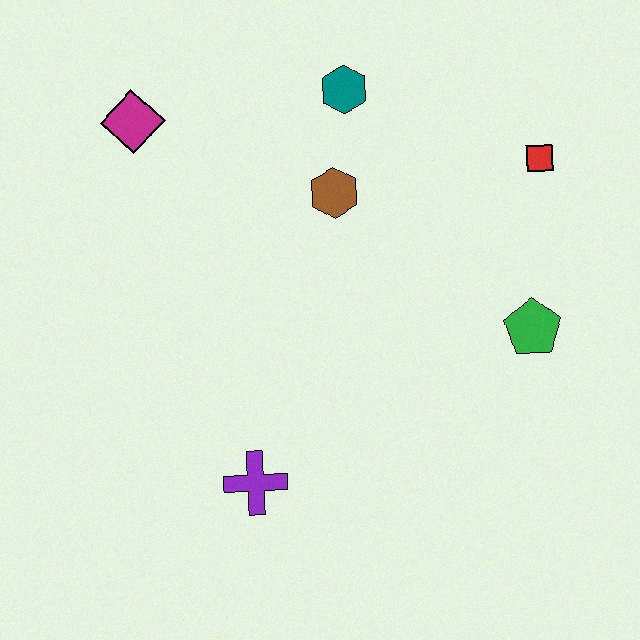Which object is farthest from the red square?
The purple cross is farthest from the red square.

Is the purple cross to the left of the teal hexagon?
Yes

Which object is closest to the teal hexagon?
The brown hexagon is closest to the teal hexagon.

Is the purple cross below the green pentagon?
Yes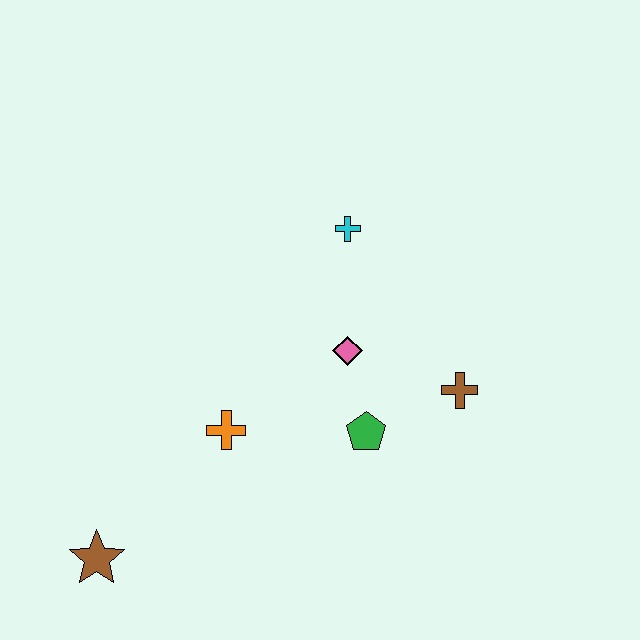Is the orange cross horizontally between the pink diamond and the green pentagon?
No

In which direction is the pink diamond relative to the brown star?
The pink diamond is to the right of the brown star.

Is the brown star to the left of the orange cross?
Yes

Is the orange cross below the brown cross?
Yes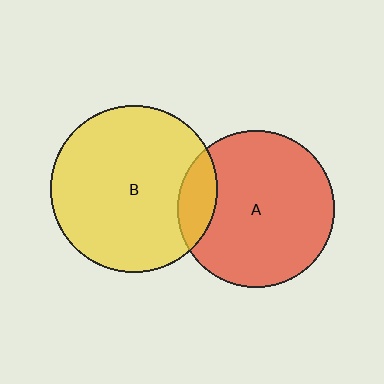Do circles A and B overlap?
Yes.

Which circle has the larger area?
Circle B (yellow).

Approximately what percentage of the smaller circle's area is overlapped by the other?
Approximately 15%.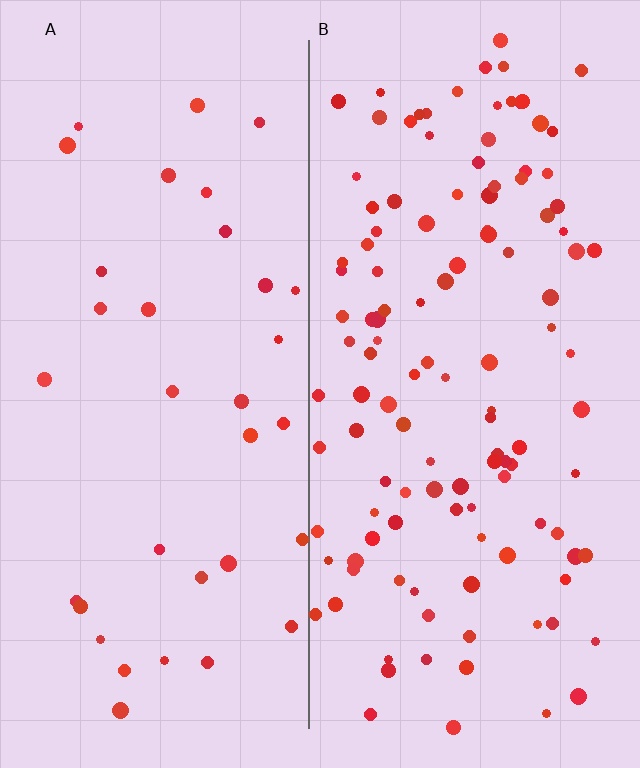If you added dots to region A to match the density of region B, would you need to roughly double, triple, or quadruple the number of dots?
Approximately quadruple.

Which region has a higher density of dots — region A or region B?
B (the right).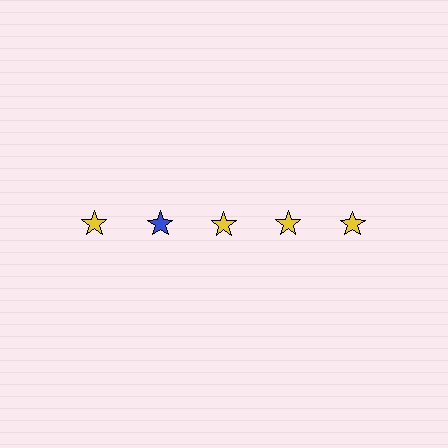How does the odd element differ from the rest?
It has a different color: blue instead of yellow.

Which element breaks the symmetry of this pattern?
The blue star in the top row, second from left column breaks the symmetry. All other shapes are yellow stars.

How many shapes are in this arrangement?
There are 5 shapes arranged in a grid pattern.